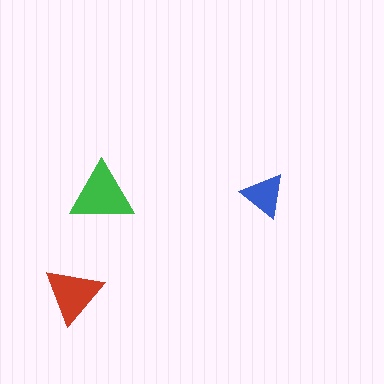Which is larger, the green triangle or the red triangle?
The green one.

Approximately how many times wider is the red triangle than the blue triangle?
About 1.5 times wider.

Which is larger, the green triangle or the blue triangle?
The green one.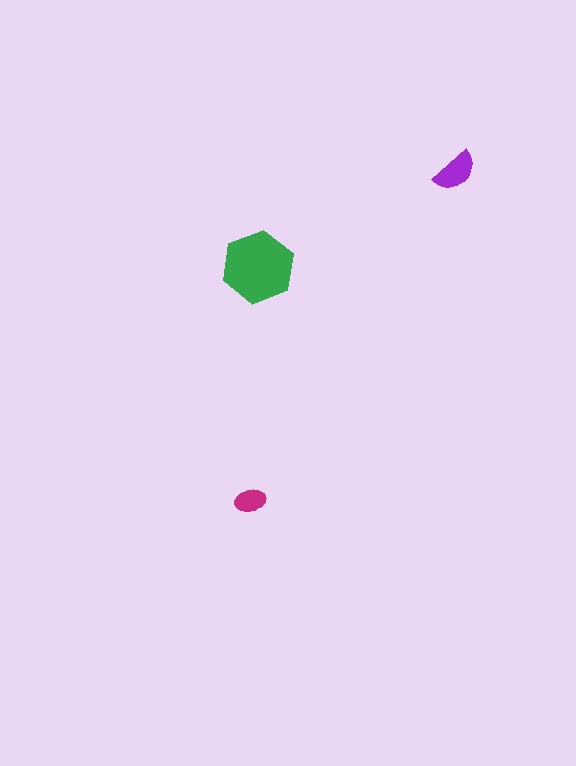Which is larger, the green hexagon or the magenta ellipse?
The green hexagon.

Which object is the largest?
The green hexagon.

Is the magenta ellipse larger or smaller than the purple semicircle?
Smaller.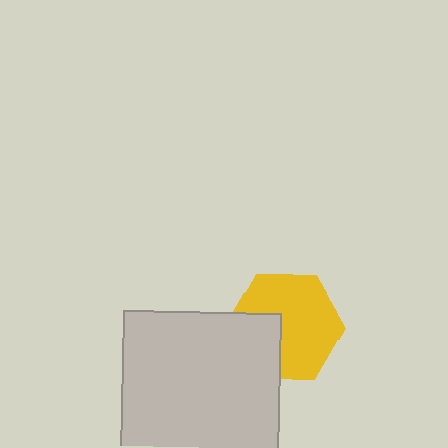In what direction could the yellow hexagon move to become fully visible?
The yellow hexagon could move toward the upper-right. That would shift it out from behind the light gray square entirely.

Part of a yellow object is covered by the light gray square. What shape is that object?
It is a hexagon.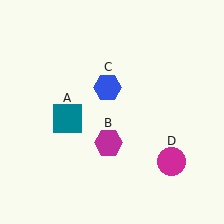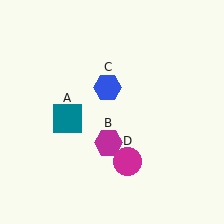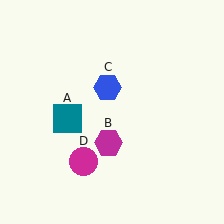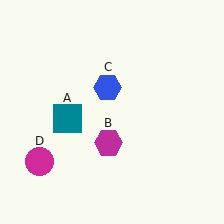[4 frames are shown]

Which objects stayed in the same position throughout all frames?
Teal square (object A) and magenta hexagon (object B) and blue hexagon (object C) remained stationary.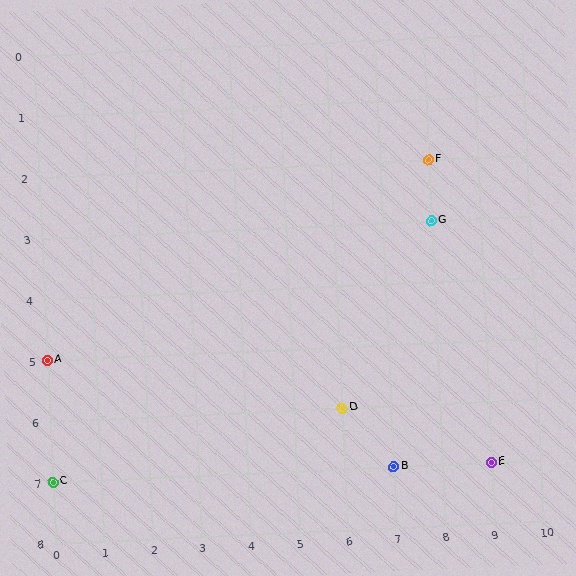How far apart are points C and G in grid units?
Points C and G are 8 columns and 4 rows apart (about 8.9 grid units diagonally).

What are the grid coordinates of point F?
Point F is at grid coordinates (8, 2).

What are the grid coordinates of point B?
Point B is at grid coordinates (7, 7).